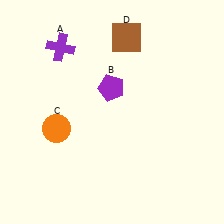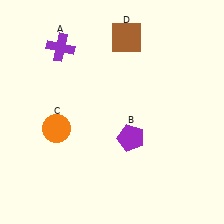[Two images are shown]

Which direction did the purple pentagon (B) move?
The purple pentagon (B) moved down.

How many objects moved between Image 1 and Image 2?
1 object moved between the two images.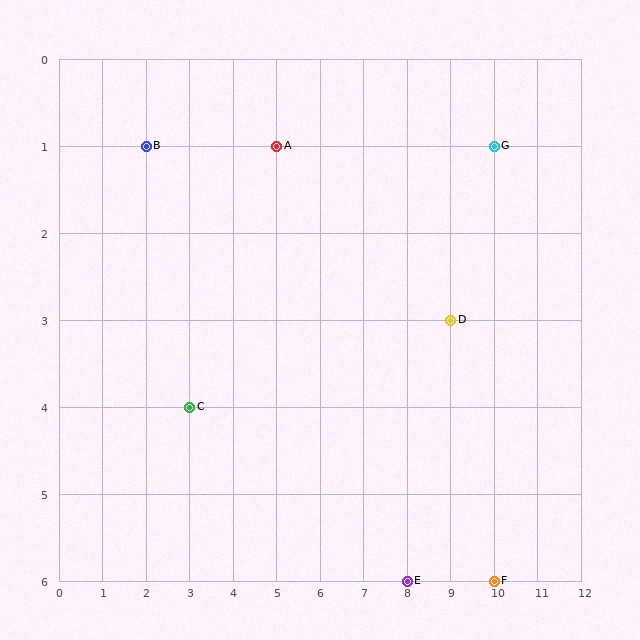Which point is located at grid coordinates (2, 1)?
Point B is at (2, 1).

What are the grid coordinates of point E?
Point E is at grid coordinates (8, 6).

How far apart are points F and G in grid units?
Points F and G are 5 rows apart.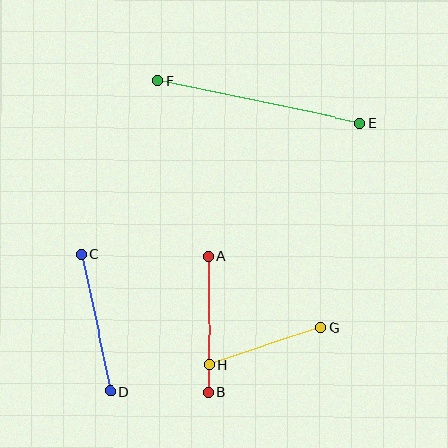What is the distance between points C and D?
The distance is approximately 140 pixels.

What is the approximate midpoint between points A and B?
The midpoint is at approximately (208, 324) pixels.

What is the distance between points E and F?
The distance is approximately 208 pixels.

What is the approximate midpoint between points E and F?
The midpoint is at approximately (259, 102) pixels.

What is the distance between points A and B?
The distance is approximately 136 pixels.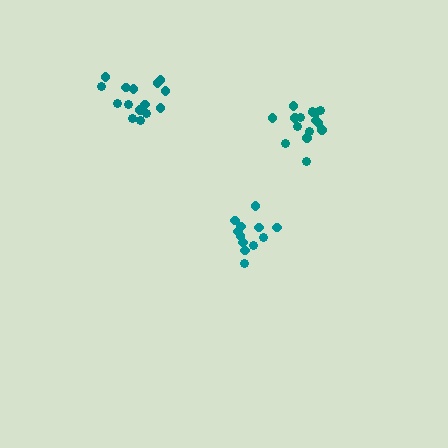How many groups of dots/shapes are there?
There are 3 groups.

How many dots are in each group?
Group 1: 16 dots, Group 2: 17 dots, Group 3: 12 dots (45 total).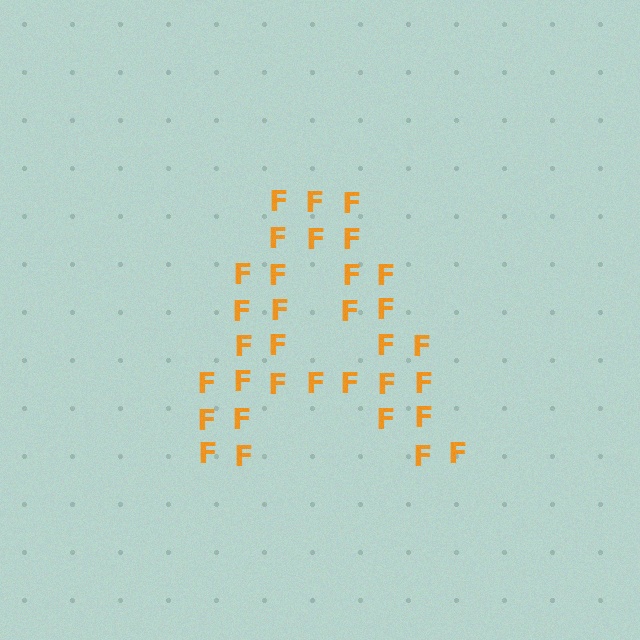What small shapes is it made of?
It is made of small letter F's.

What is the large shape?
The large shape is the letter A.